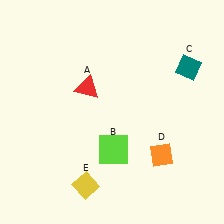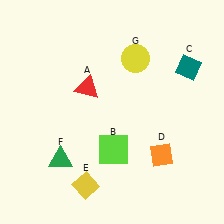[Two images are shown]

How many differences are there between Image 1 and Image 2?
There are 2 differences between the two images.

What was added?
A green triangle (F), a yellow circle (G) were added in Image 2.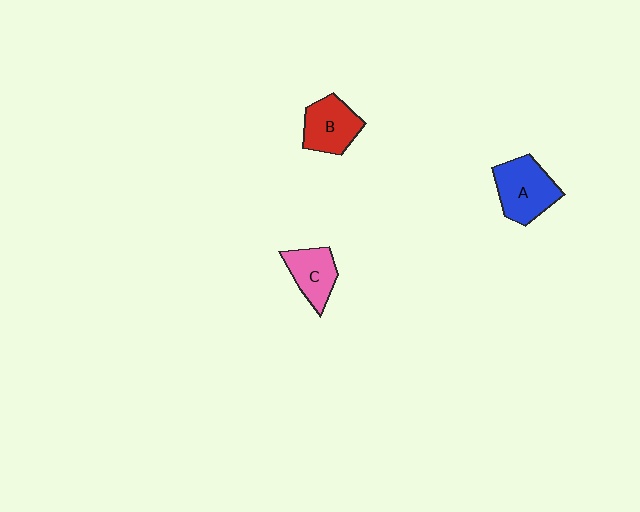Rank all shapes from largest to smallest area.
From largest to smallest: A (blue), B (red), C (pink).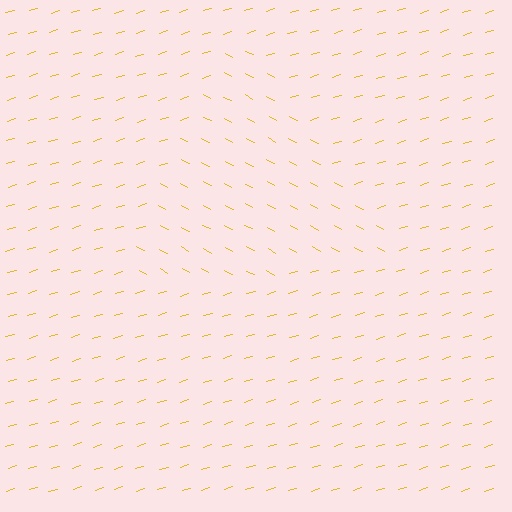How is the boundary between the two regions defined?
The boundary is defined purely by a change in line orientation (approximately 45 degrees difference). All lines are the same color and thickness.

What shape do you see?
I see a triangle.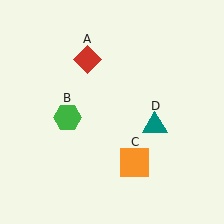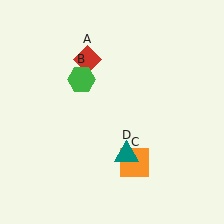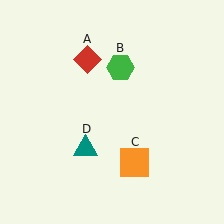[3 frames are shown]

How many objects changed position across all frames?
2 objects changed position: green hexagon (object B), teal triangle (object D).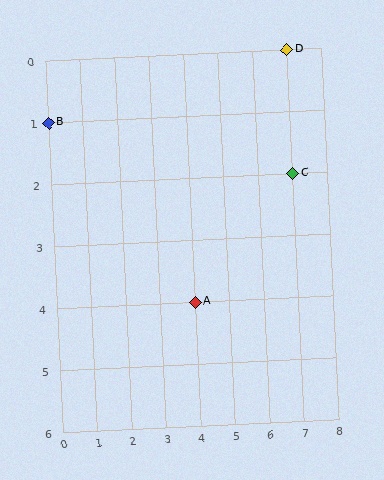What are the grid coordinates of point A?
Point A is at grid coordinates (4, 4).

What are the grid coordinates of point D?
Point D is at grid coordinates (7, 0).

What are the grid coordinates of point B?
Point B is at grid coordinates (0, 1).